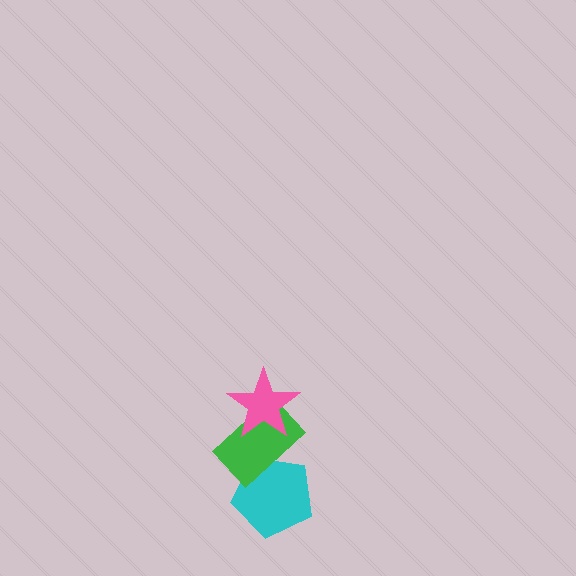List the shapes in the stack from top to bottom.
From top to bottom: the pink star, the green rectangle, the cyan pentagon.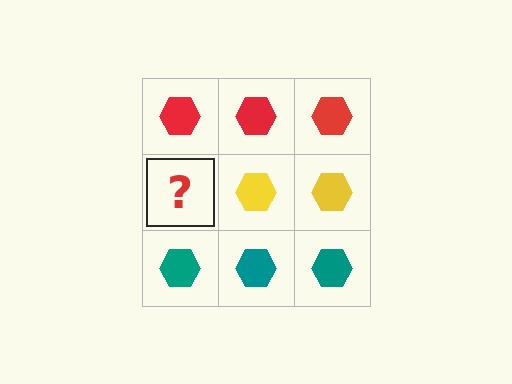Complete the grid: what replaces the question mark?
The question mark should be replaced with a yellow hexagon.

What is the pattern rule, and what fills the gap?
The rule is that each row has a consistent color. The gap should be filled with a yellow hexagon.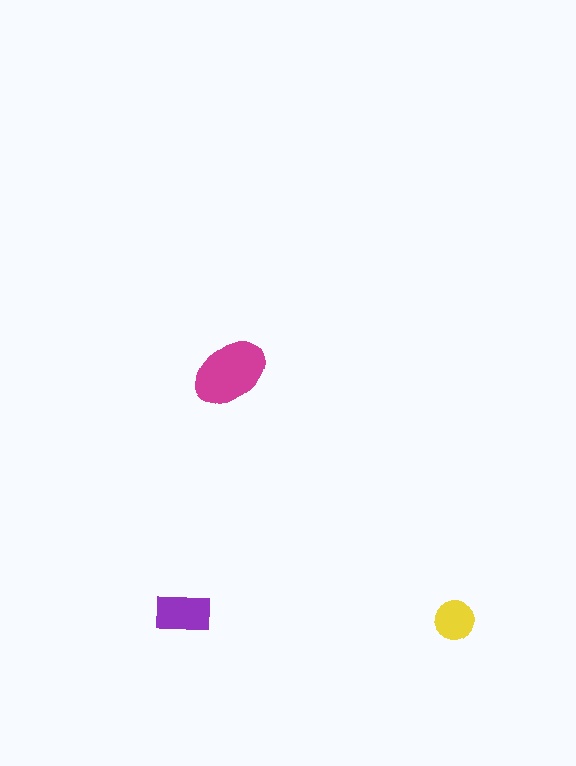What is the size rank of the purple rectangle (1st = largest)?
2nd.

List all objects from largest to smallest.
The magenta ellipse, the purple rectangle, the yellow circle.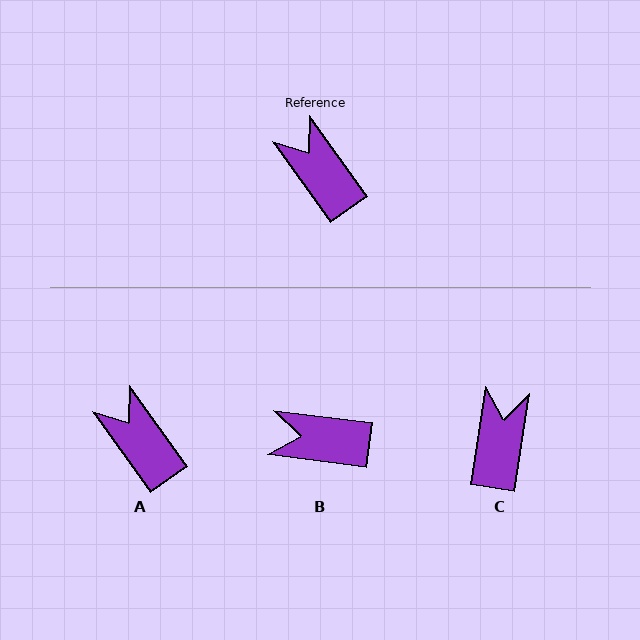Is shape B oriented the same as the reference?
No, it is off by about 48 degrees.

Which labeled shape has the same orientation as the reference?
A.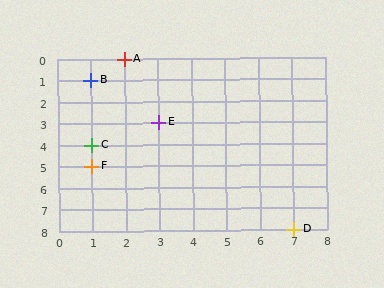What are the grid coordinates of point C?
Point C is at grid coordinates (1, 4).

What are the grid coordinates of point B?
Point B is at grid coordinates (1, 1).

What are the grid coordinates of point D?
Point D is at grid coordinates (7, 8).